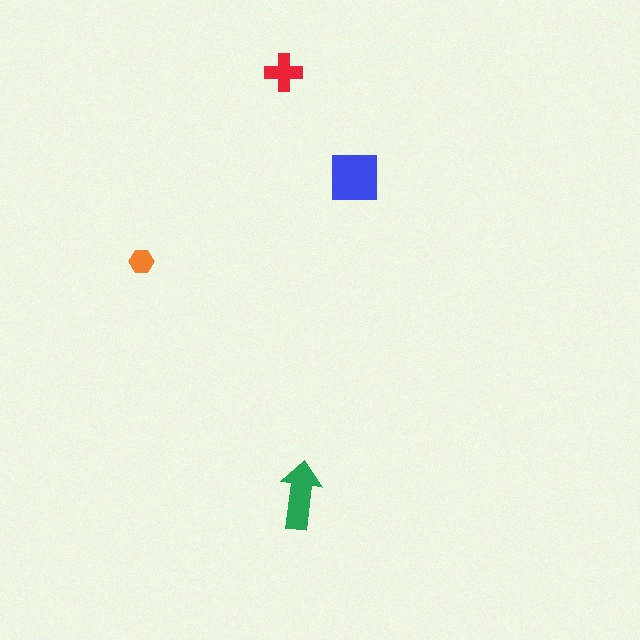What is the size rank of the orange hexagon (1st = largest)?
4th.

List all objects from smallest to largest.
The orange hexagon, the red cross, the green arrow, the blue square.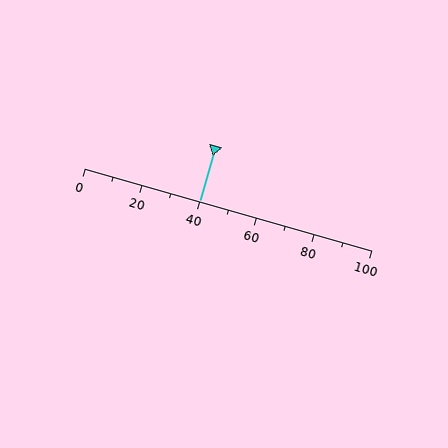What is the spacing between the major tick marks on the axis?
The major ticks are spaced 20 apart.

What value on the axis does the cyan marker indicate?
The marker indicates approximately 40.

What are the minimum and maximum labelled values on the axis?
The axis runs from 0 to 100.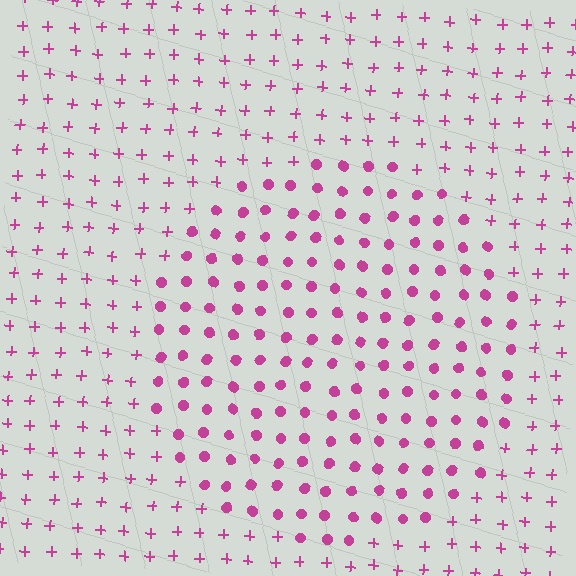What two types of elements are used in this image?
The image uses circles inside the circle region and plus signs outside it.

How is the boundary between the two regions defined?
The boundary is defined by a change in element shape: circles inside vs. plus signs outside. All elements share the same color and spacing.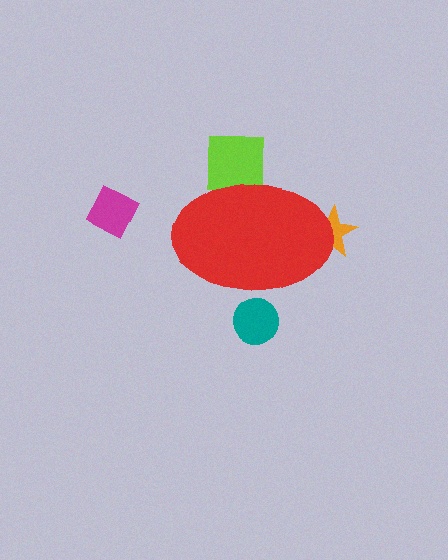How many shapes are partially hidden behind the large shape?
3 shapes are partially hidden.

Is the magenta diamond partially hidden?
No, the magenta diamond is fully visible.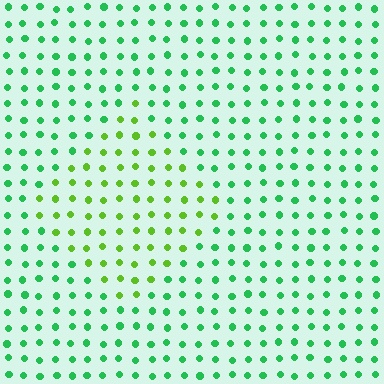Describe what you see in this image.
The image is filled with small green elements in a uniform arrangement. A diamond-shaped region is visible where the elements are tinted to a slightly different hue, forming a subtle color boundary.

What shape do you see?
I see a diamond.